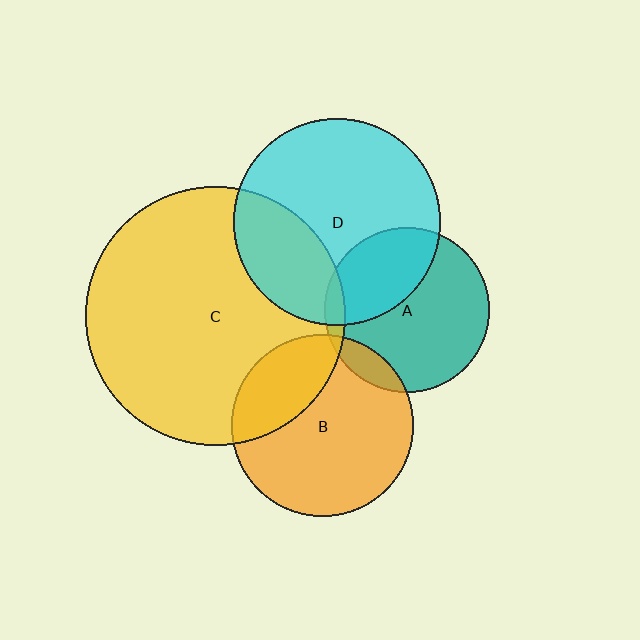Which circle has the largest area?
Circle C (yellow).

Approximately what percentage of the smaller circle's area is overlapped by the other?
Approximately 35%.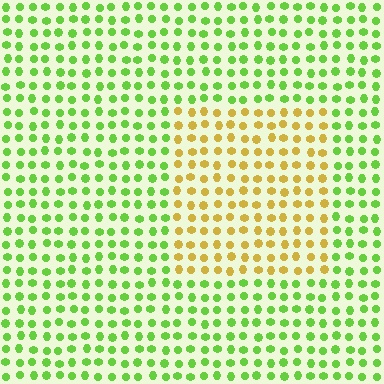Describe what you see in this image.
The image is filled with small lime elements in a uniform arrangement. A rectangle-shaped region is visible where the elements are tinted to a slightly different hue, forming a subtle color boundary.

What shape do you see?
I see a rectangle.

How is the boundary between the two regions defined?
The boundary is defined purely by a slight shift in hue (about 57 degrees). Spacing, size, and orientation are identical on both sides.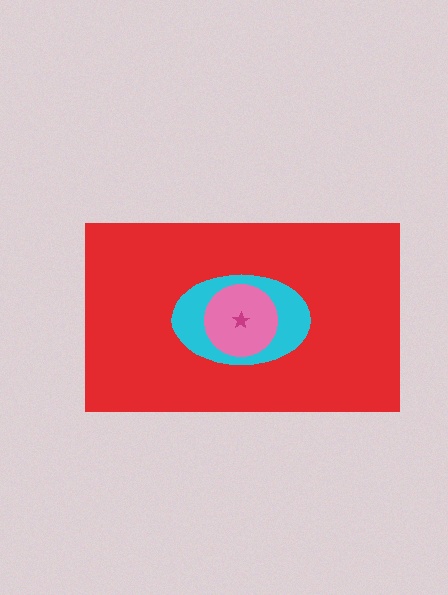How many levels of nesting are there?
4.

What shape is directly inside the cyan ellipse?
The pink circle.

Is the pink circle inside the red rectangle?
Yes.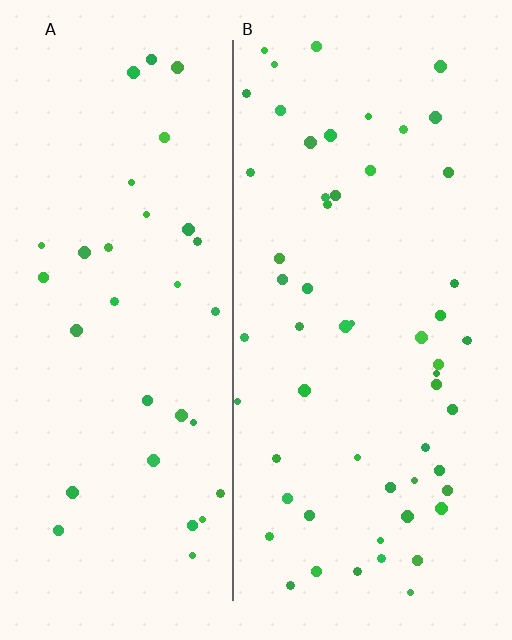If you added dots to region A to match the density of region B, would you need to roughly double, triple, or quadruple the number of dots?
Approximately double.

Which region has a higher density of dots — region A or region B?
B (the right).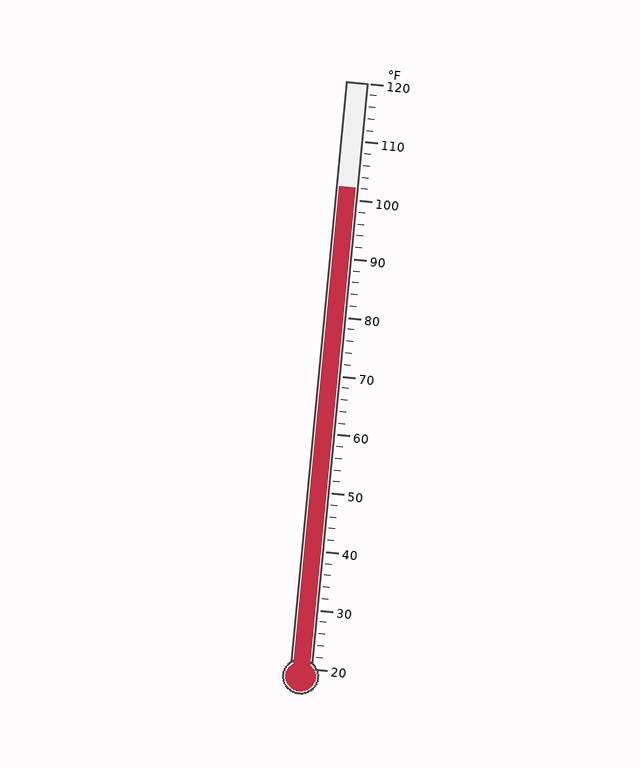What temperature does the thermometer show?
The thermometer shows approximately 102°F.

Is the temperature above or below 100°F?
The temperature is above 100°F.